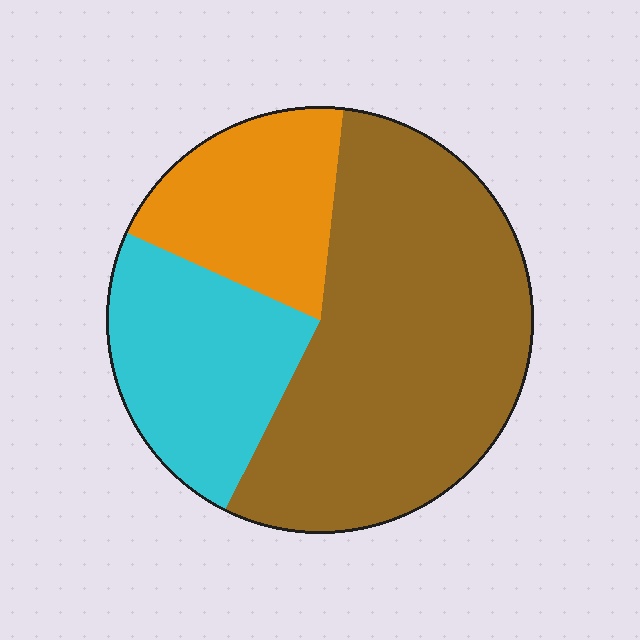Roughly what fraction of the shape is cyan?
Cyan covers around 25% of the shape.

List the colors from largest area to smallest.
From largest to smallest: brown, cyan, orange.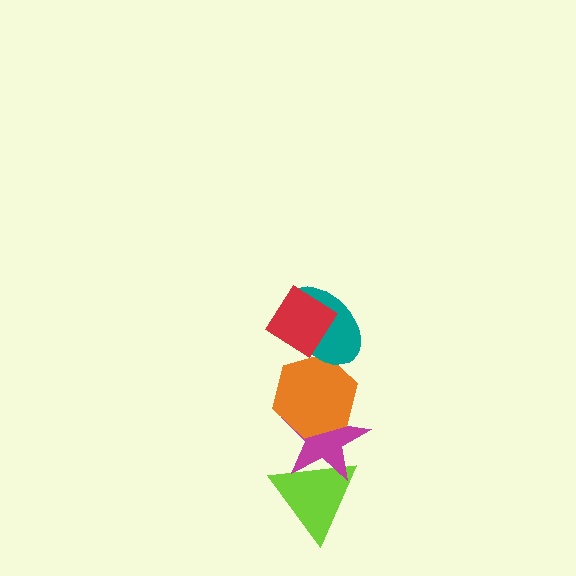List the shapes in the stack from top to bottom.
From top to bottom: the red diamond, the teal ellipse, the orange hexagon, the magenta star, the lime triangle.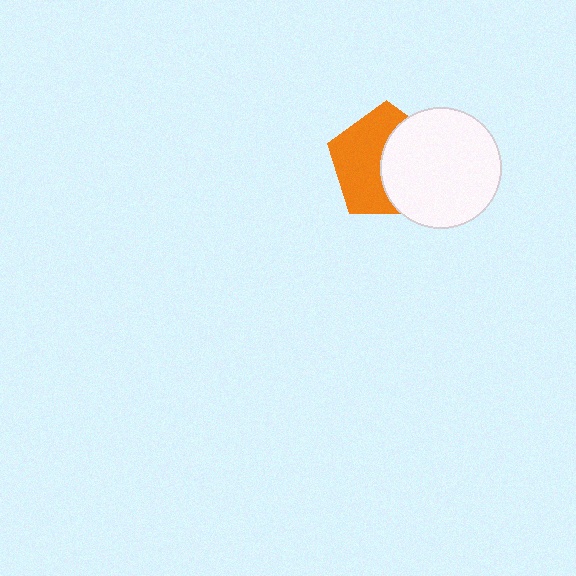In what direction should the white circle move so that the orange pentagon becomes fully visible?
The white circle should move right. That is the shortest direction to clear the overlap and leave the orange pentagon fully visible.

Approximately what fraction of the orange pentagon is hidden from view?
Roughly 47% of the orange pentagon is hidden behind the white circle.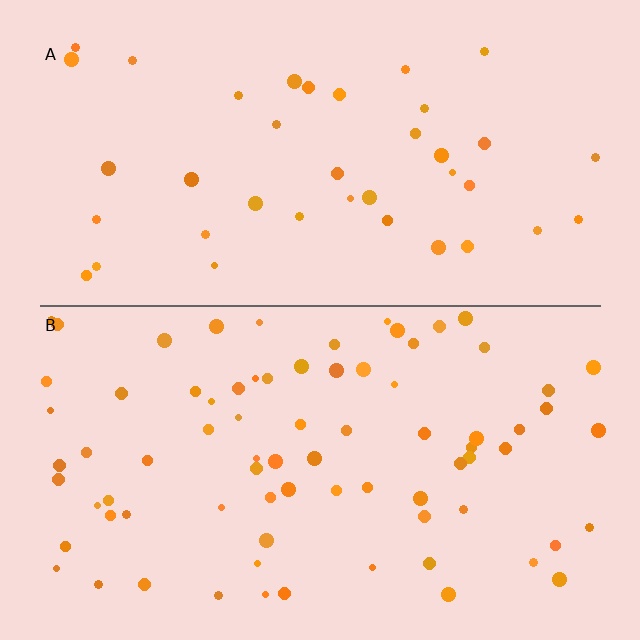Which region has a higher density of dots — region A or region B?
B (the bottom).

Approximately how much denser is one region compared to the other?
Approximately 2.0× — region B over region A.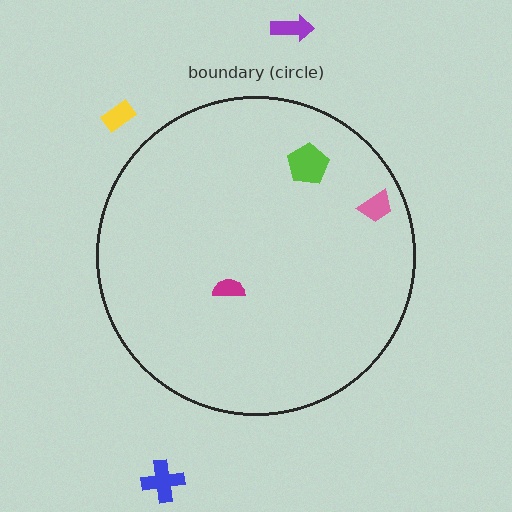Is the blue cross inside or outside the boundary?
Outside.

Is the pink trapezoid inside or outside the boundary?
Inside.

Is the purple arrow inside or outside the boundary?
Outside.